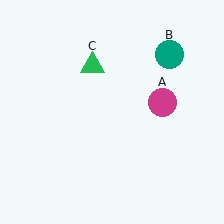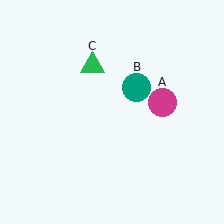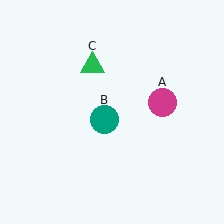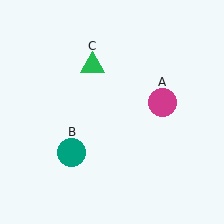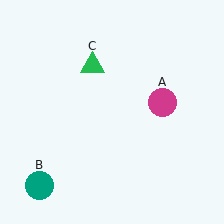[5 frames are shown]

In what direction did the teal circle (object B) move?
The teal circle (object B) moved down and to the left.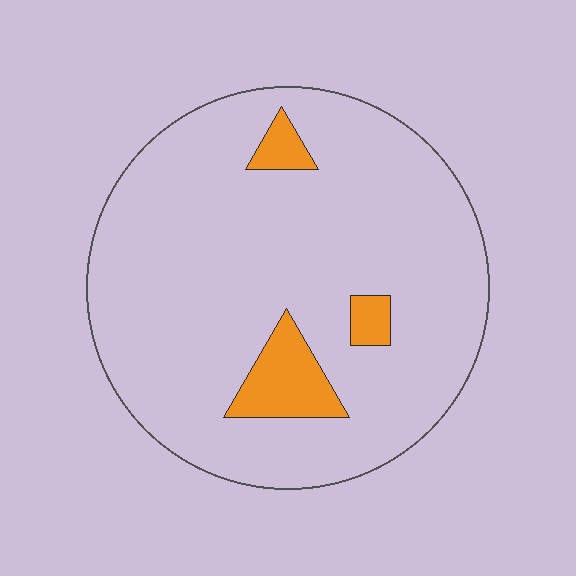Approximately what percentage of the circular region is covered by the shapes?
Approximately 10%.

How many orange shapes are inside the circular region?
3.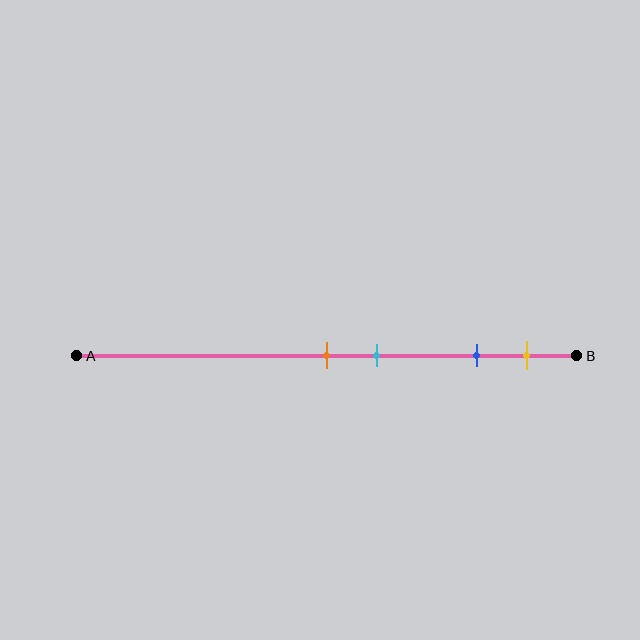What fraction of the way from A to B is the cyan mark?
The cyan mark is approximately 60% (0.6) of the way from A to B.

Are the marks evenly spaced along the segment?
No, the marks are not evenly spaced.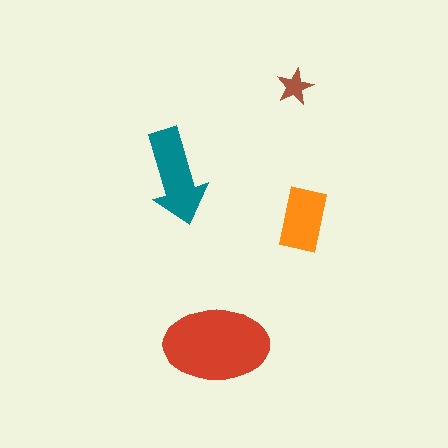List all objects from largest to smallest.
The red ellipse, the teal arrow, the orange rectangle, the brown star.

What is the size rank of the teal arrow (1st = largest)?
2nd.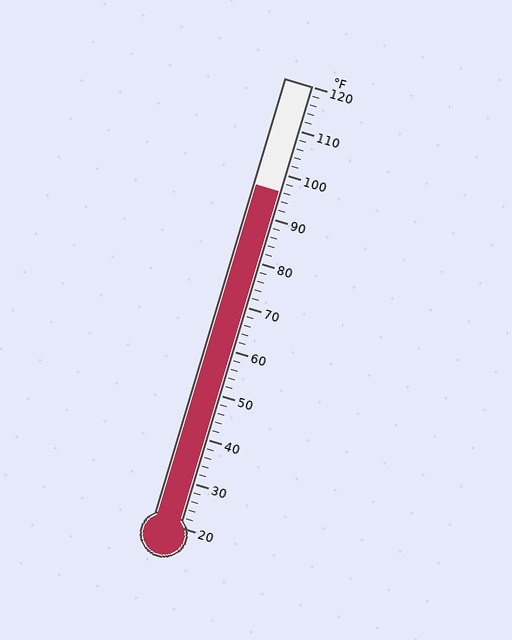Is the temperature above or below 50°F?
The temperature is above 50°F.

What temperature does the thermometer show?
The thermometer shows approximately 96°F.